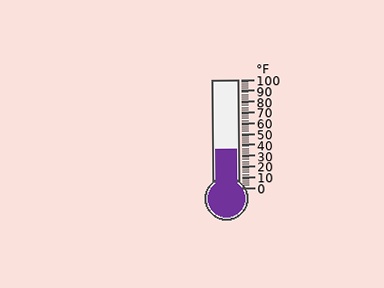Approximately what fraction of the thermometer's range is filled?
The thermometer is filled to approximately 35% of its range.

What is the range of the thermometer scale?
The thermometer scale ranges from 0°F to 100°F.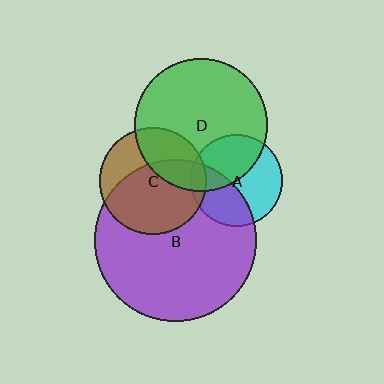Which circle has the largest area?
Circle B (purple).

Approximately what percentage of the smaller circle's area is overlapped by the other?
Approximately 40%.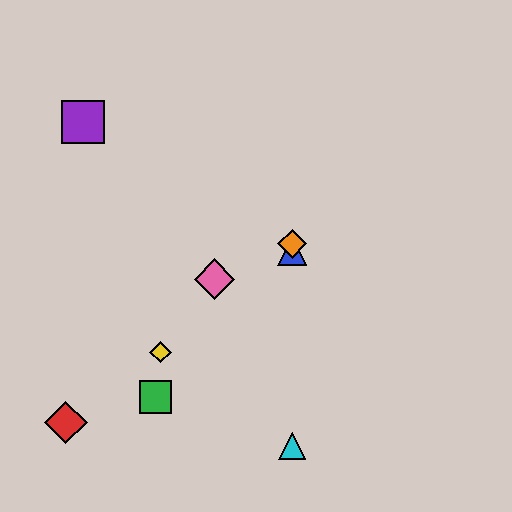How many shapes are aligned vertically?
3 shapes (the blue triangle, the orange diamond, the cyan triangle) are aligned vertically.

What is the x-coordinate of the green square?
The green square is at x≈155.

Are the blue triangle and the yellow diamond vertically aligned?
No, the blue triangle is at x≈292 and the yellow diamond is at x≈161.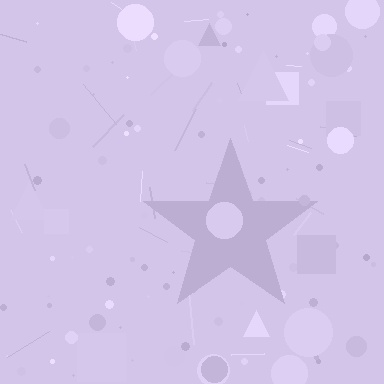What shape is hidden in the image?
A star is hidden in the image.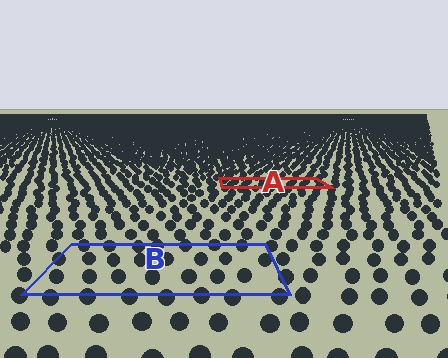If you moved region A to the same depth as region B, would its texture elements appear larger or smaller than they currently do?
They would appear larger. At a closer depth, the same texture elements are projected at a bigger on-screen size.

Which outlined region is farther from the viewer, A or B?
Region A is farther from the viewer — the texture elements inside it appear smaller and more densely packed.